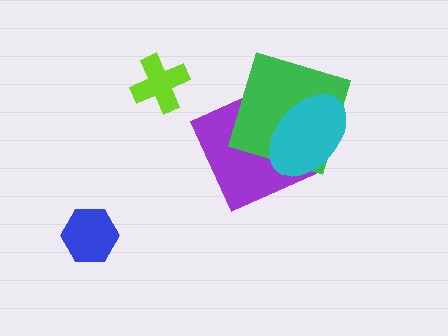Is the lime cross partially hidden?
No, no other shape covers it.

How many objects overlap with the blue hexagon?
0 objects overlap with the blue hexagon.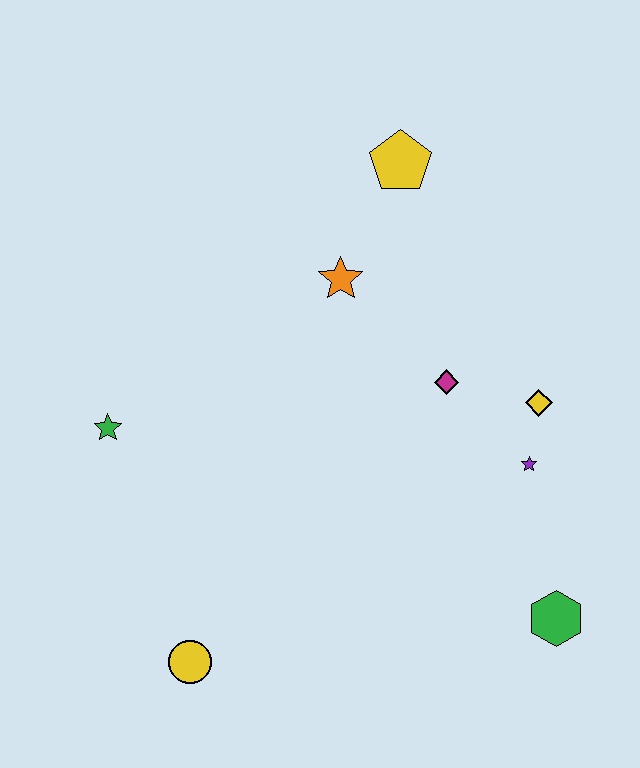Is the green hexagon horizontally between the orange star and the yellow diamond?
No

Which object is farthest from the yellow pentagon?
The yellow circle is farthest from the yellow pentagon.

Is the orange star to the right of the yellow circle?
Yes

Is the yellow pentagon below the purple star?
No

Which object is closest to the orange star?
The yellow pentagon is closest to the orange star.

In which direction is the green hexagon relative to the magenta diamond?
The green hexagon is below the magenta diamond.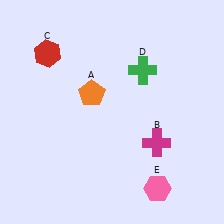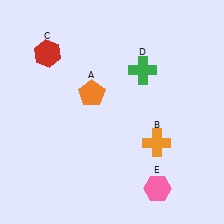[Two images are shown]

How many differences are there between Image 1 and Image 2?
There is 1 difference between the two images.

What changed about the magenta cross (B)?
In Image 1, B is magenta. In Image 2, it changed to orange.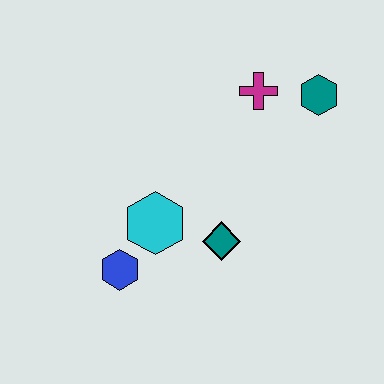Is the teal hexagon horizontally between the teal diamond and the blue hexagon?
No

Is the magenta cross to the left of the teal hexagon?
Yes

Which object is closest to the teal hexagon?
The magenta cross is closest to the teal hexagon.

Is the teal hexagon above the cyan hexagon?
Yes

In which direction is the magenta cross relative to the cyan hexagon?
The magenta cross is above the cyan hexagon.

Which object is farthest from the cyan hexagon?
The teal hexagon is farthest from the cyan hexagon.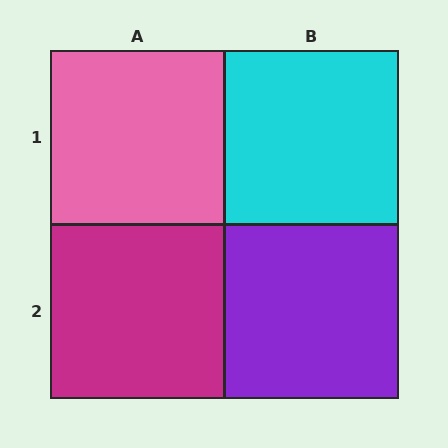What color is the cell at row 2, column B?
Purple.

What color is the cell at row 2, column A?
Magenta.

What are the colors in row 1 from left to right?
Pink, cyan.